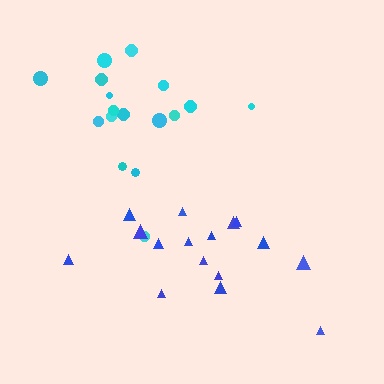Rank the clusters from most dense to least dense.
cyan, blue.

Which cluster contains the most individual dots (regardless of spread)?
Cyan (18).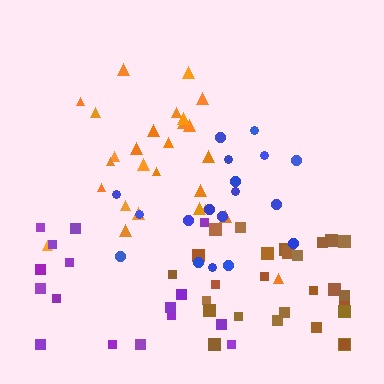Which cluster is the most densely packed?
Orange.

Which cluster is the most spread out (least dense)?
Purple.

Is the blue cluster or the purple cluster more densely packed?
Blue.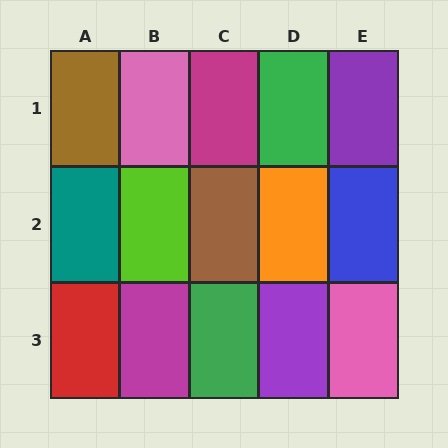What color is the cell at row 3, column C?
Green.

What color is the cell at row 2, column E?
Blue.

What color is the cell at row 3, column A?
Red.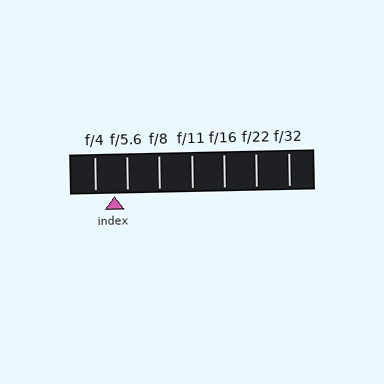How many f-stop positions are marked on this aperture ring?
There are 7 f-stop positions marked.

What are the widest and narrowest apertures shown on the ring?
The widest aperture shown is f/4 and the narrowest is f/32.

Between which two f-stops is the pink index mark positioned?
The index mark is between f/4 and f/5.6.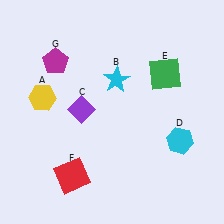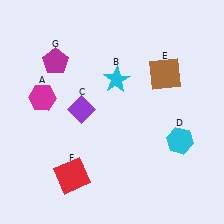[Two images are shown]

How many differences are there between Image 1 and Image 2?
There are 2 differences between the two images.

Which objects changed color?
A changed from yellow to magenta. E changed from green to brown.